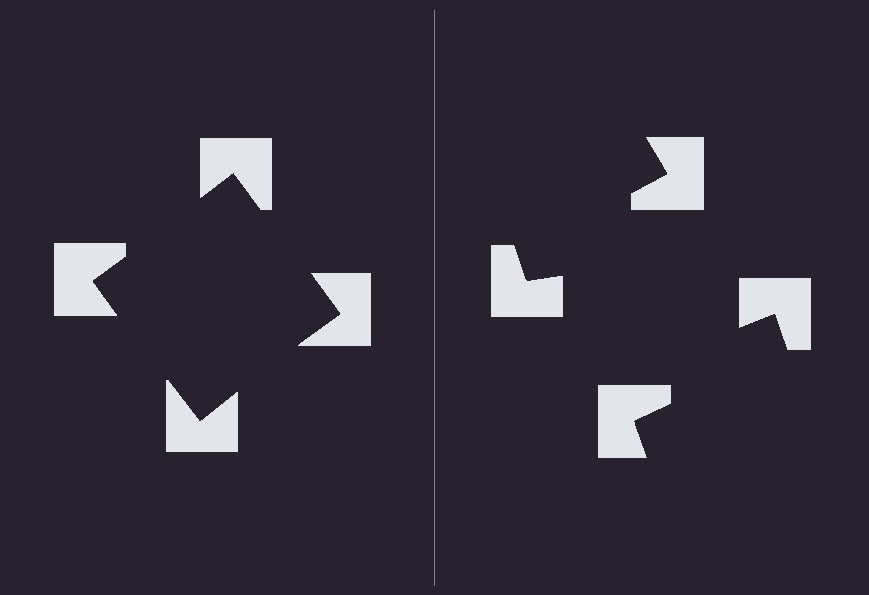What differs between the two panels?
The notched squares are positioned identically on both sides; only the wedge orientations differ. On the left they align to a square; on the right they are misaligned.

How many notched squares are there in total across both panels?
8 — 4 on each side.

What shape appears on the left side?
An illusory square.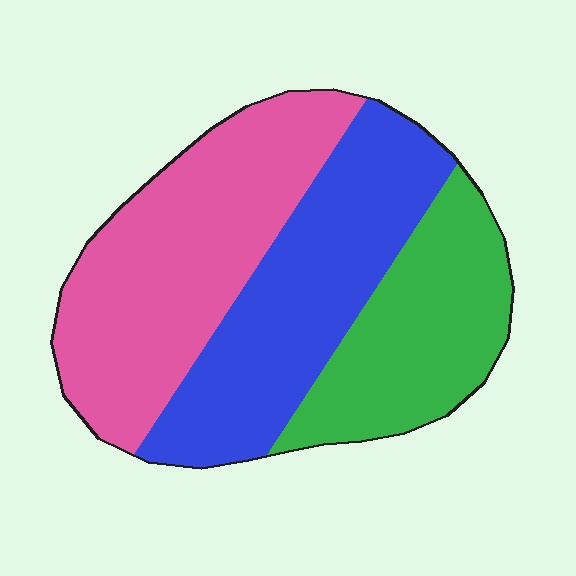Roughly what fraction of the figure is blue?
Blue takes up about one third (1/3) of the figure.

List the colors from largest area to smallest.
From largest to smallest: pink, blue, green.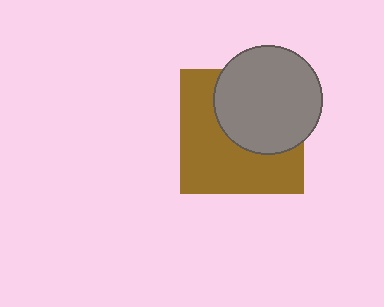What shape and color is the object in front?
The object in front is a gray circle.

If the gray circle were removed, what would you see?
You would see the complete brown square.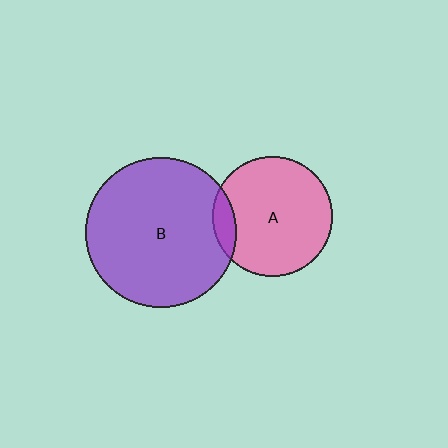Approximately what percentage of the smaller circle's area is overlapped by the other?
Approximately 10%.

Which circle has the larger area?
Circle B (purple).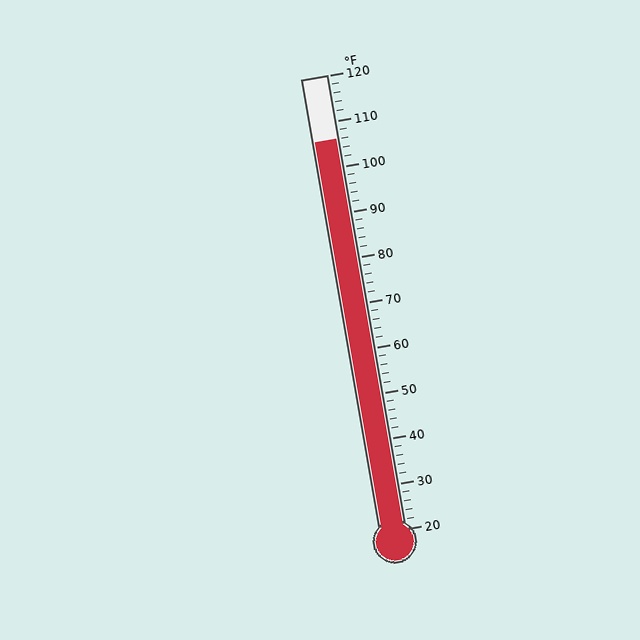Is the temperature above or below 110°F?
The temperature is below 110°F.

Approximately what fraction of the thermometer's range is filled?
The thermometer is filled to approximately 85% of its range.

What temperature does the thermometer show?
The thermometer shows approximately 106°F.